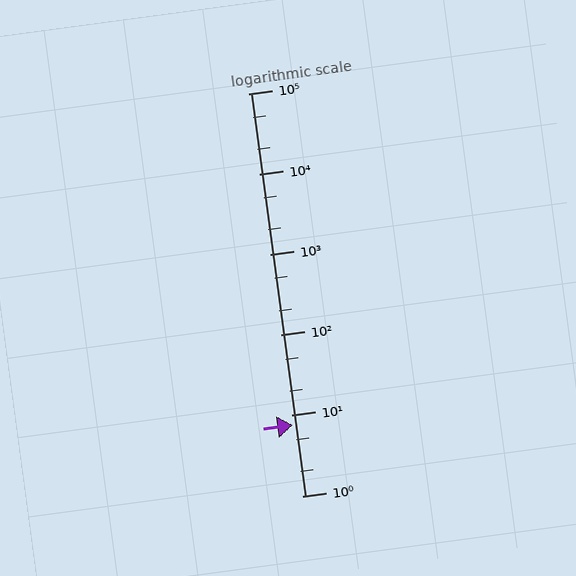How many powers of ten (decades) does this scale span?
The scale spans 5 decades, from 1 to 100000.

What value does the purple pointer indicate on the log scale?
The pointer indicates approximately 7.6.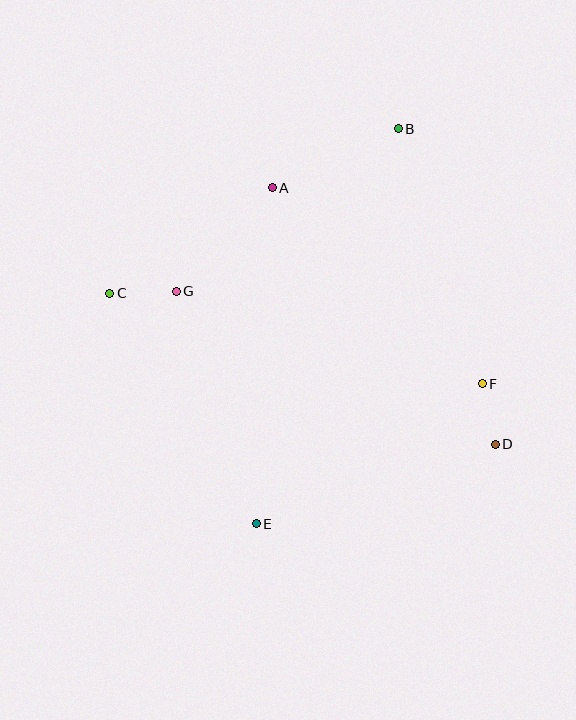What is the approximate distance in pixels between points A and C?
The distance between A and C is approximately 194 pixels.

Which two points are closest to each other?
Points D and F are closest to each other.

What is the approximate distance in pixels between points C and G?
The distance between C and G is approximately 67 pixels.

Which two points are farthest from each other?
Points B and E are farthest from each other.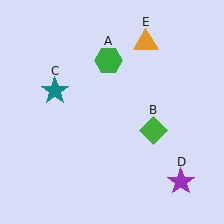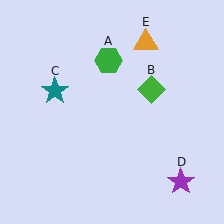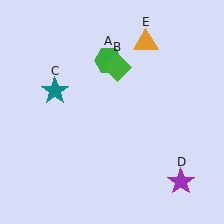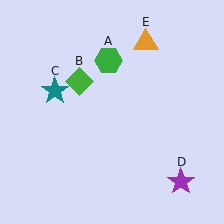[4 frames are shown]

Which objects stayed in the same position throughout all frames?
Green hexagon (object A) and teal star (object C) and purple star (object D) and orange triangle (object E) remained stationary.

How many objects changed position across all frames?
1 object changed position: green diamond (object B).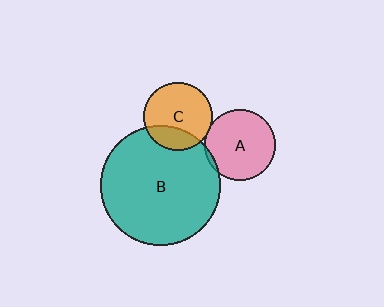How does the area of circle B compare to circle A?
Approximately 2.8 times.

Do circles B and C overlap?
Yes.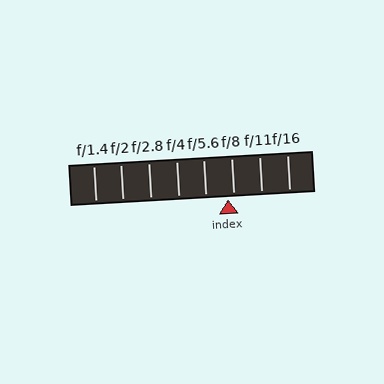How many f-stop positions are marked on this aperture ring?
There are 8 f-stop positions marked.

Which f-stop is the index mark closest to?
The index mark is closest to f/8.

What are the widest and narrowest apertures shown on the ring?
The widest aperture shown is f/1.4 and the narrowest is f/16.